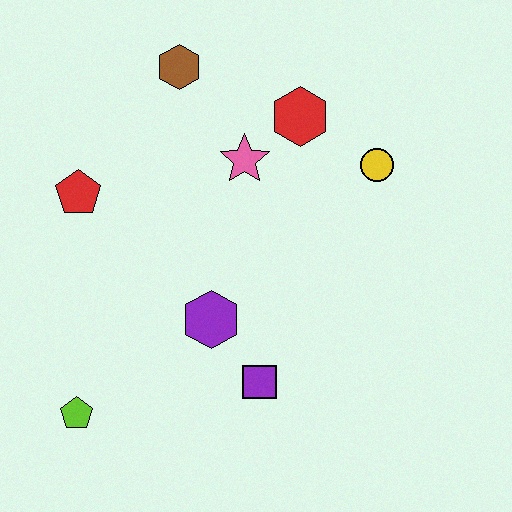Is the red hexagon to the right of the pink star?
Yes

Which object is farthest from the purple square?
The brown hexagon is farthest from the purple square.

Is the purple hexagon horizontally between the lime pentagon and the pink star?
Yes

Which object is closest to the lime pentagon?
The purple hexagon is closest to the lime pentagon.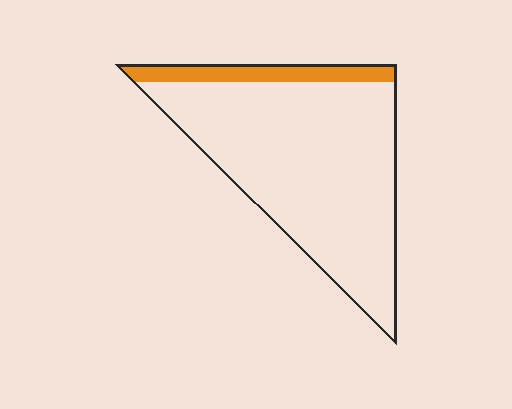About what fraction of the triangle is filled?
About one eighth (1/8).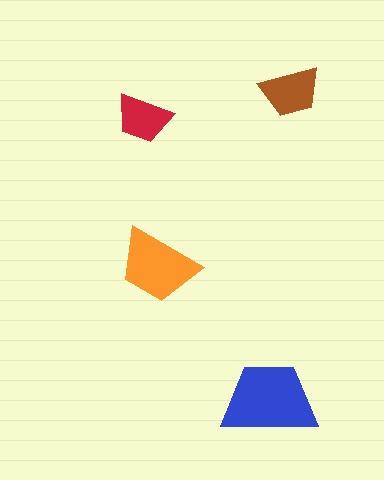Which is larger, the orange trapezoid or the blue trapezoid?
The blue one.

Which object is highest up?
The brown trapezoid is topmost.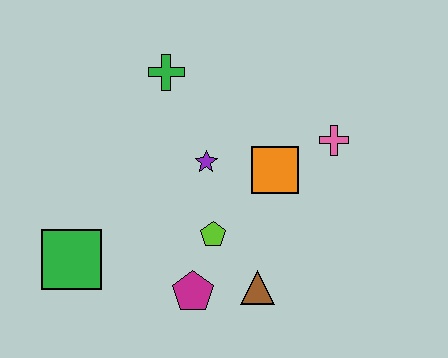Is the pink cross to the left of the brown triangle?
No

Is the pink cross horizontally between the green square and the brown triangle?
No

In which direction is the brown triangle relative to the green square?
The brown triangle is to the right of the green square.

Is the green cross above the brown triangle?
Yes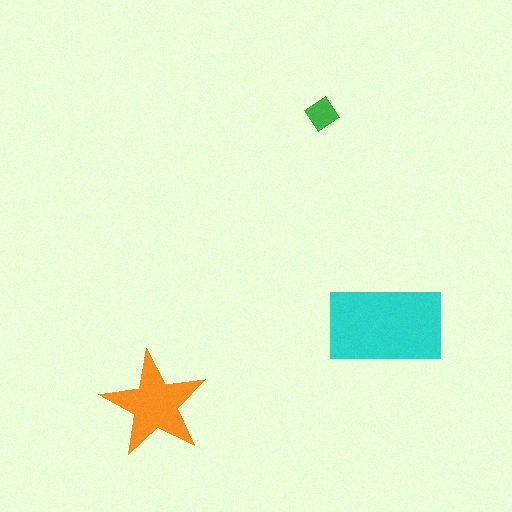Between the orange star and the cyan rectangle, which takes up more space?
The cyan rectangle.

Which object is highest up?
The green diamond is topmost.